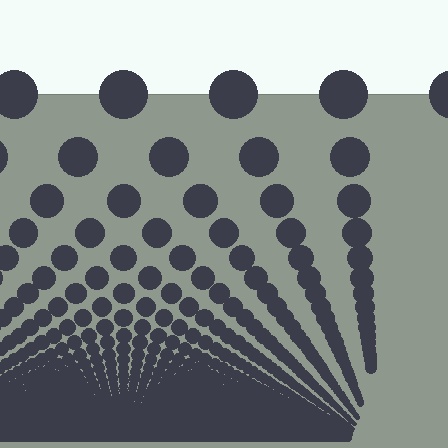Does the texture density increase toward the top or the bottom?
Density increases toward the bottom.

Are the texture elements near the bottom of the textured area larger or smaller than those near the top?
Smaller. The gradient is inverted — elements near the bottom are smaller and denser.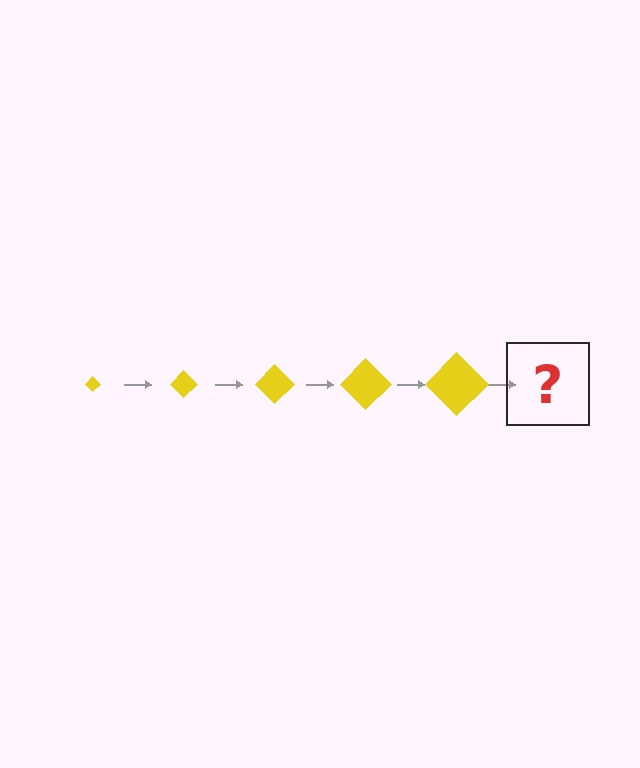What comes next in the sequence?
The next element should be a yellow diamond, larger than the previous one.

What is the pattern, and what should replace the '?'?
The pattern is that the diamond gets progressively larger each step. The '?' should be a yellow diamond, larger than the previous one.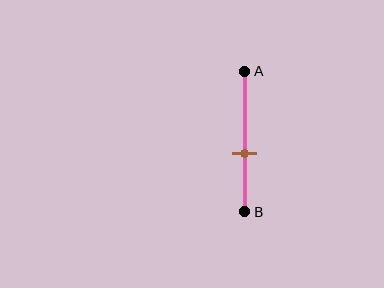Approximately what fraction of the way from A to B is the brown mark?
The brown mark is approximately 60% of the way from A to B.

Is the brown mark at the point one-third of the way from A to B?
No, the mark is at about 60% from A, not at the 33% one-third point.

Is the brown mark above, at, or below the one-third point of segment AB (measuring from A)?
The brown mark is below the one-third point of segment AB.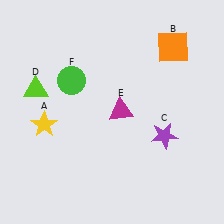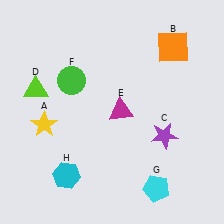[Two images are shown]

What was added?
A cyan pentagon (G), a cyan hexagon (H) were added in Image 2.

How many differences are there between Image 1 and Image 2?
There are 2 differences between the two images.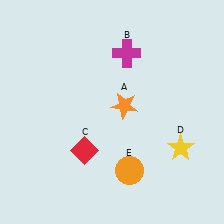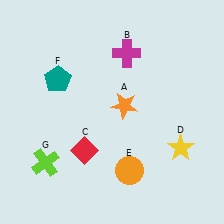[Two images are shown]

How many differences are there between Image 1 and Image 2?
There are 2 differences between the two images.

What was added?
A teal pentagon (F), a lime cross (G) were added in Image 2.